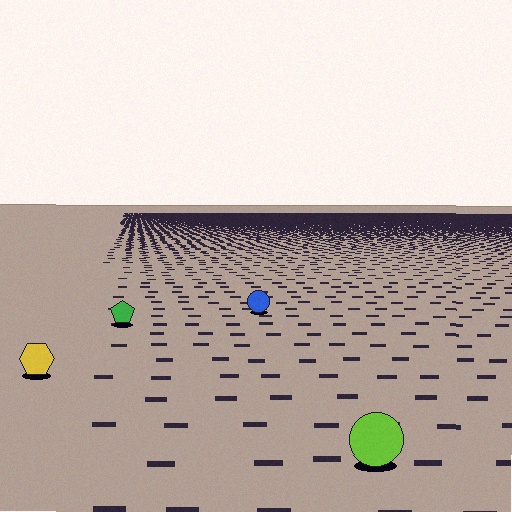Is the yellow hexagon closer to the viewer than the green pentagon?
Yes. The yellow hexagon is closer — you can tell from the texture gradient: the ground texture is coarser near it.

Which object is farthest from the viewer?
The blue circle is farthest from the viewer. It appears smaller and the ground texture around it is denser.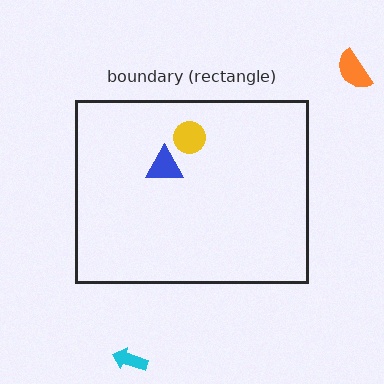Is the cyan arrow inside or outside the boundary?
Outside.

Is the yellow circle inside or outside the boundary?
Inside.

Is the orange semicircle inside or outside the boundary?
Outside.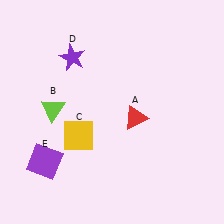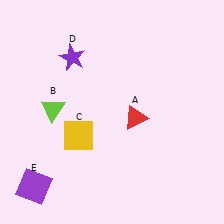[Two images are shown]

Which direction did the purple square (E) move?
The purple square (E) moved down.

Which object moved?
The purple square (E) moved down.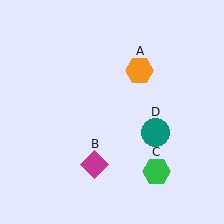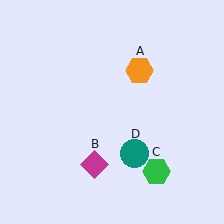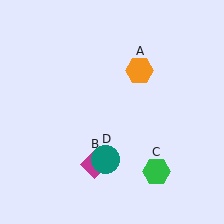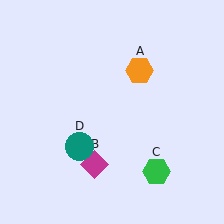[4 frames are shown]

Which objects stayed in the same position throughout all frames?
Orange hexagon (object A) and magenta diamond (object B) and green hexagon (object C) remained stationary.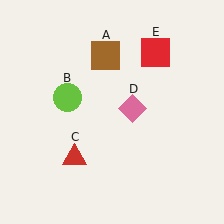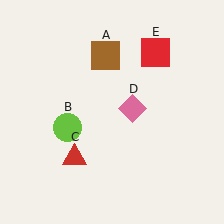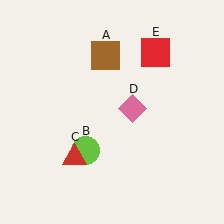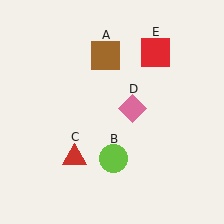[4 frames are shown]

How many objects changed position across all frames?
1 object changed position: lime circle (object B).